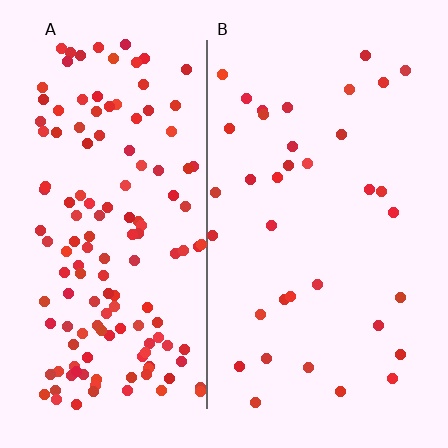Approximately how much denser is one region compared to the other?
Approximately 4.0× — region A over region B.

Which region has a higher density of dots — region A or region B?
A (the left).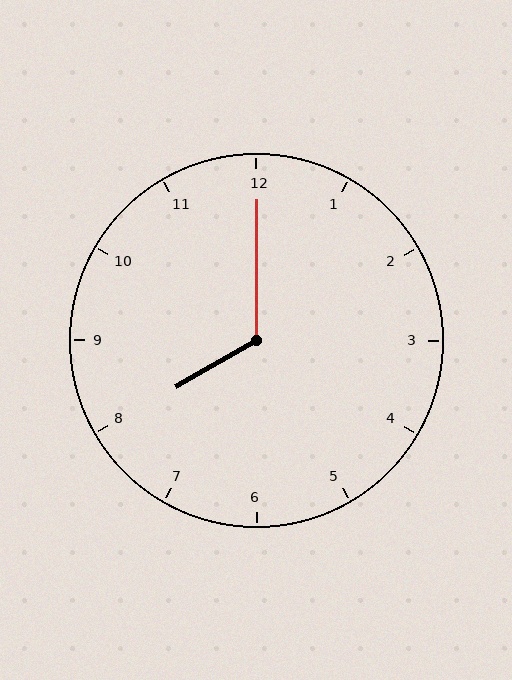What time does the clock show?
8:00.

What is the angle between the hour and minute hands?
Approximately 120 degrees.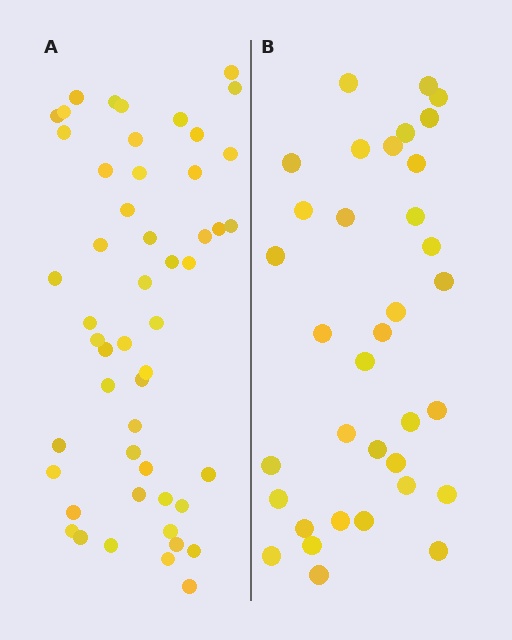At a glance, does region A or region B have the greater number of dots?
Region A (the left region) has more dots.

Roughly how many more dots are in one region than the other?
Region A has approximately 15 more dots than region B.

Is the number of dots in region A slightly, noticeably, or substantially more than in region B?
Region A has substantially more. The ratio is roughly 1.5 to 1.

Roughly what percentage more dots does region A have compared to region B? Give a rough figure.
About 45% more.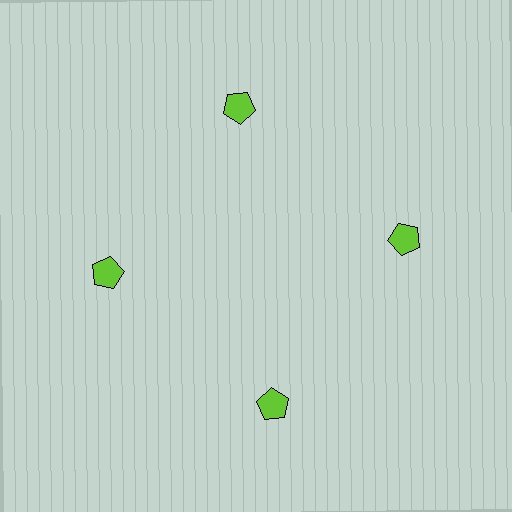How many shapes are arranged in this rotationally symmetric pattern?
There are 4 shapes, arranged in 4 groups of 1.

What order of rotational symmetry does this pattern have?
This pattern has 4-fold rotational symmetry.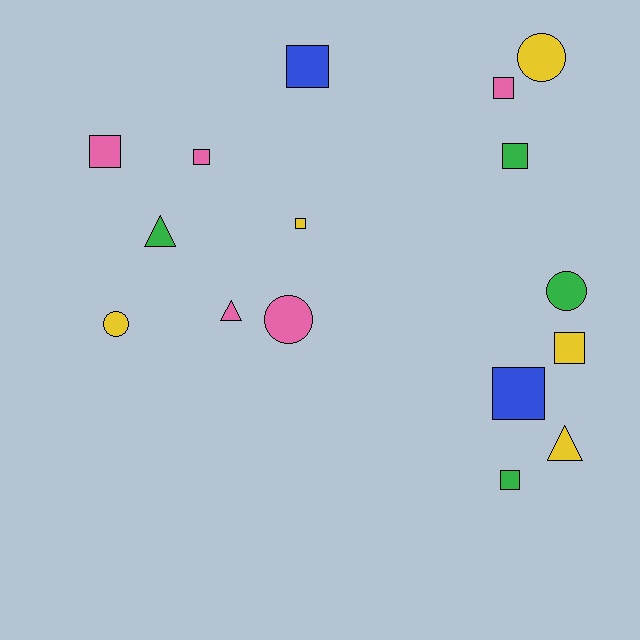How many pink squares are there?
There are 3 pink squares.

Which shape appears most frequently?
Square, with 9 objects.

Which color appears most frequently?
Pink, with 5 objects.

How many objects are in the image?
There are 16 objects.